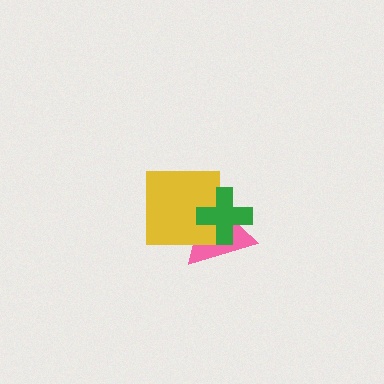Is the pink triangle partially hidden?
Yes, it is partially covered by another shape.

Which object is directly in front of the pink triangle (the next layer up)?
The yellow square is directly in front of the pink triangle.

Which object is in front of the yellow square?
The green cross is in front of the yellow square.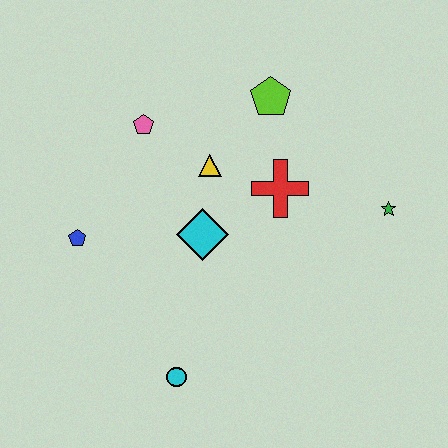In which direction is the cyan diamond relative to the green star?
The cyan diamond is to the left of the green star.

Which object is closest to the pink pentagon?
The yellow triangle is closest to the pink pentagon.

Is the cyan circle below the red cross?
Yes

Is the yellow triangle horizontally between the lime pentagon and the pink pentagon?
Yes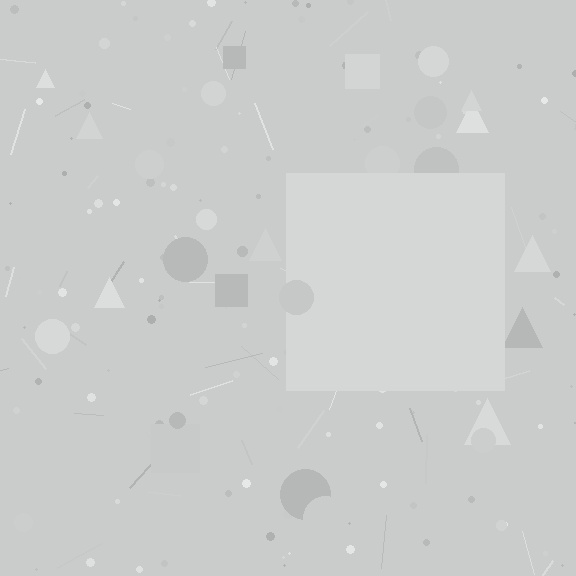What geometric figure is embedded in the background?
A square is embedded in the background.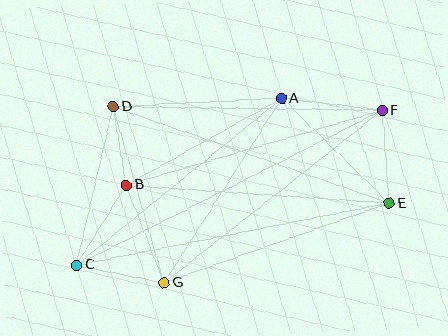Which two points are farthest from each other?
Points C and F are farthest from each other.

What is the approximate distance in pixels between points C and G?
The distance between C and G is approximately 90 pixels.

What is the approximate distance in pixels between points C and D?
The distance between C and D is approximately 163 pixels.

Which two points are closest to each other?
Points B and D are closest to each other.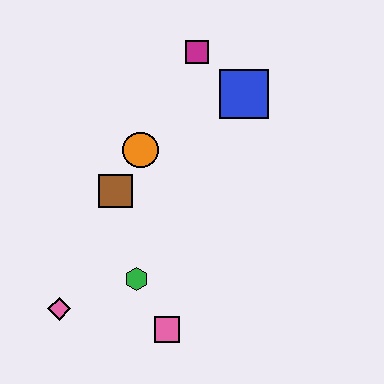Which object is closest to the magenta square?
The blue square is closest to the magenta square.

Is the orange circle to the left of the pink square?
Yes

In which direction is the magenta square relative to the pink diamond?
The magenta square is above the pink diamond.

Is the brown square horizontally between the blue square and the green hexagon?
No